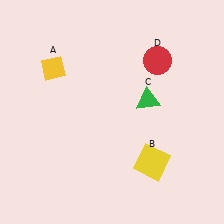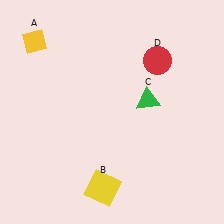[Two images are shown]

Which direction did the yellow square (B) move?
The yellow square (B) moved left.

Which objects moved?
The objects that moved are: the yellow diamond (A), the yellow square (B).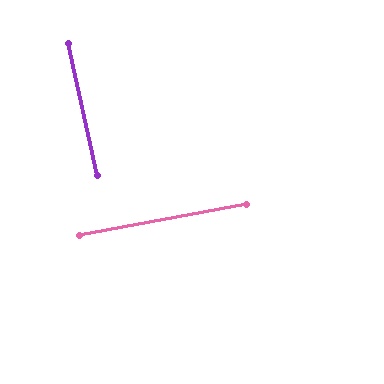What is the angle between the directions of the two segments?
Approximately 88 degrees.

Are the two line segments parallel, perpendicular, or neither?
Perpendicular — they meet at approximately 88°.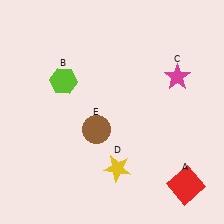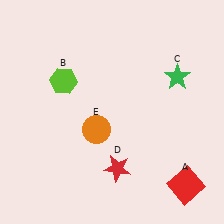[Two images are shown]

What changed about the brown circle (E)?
In Image 1, E is brown. In Image 2, it changed to orange.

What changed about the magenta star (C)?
In Image 1, C is magenta. In Image 2, it changed to green.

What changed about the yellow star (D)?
In Image 1, D is yellow. In Image 2, it changed to red.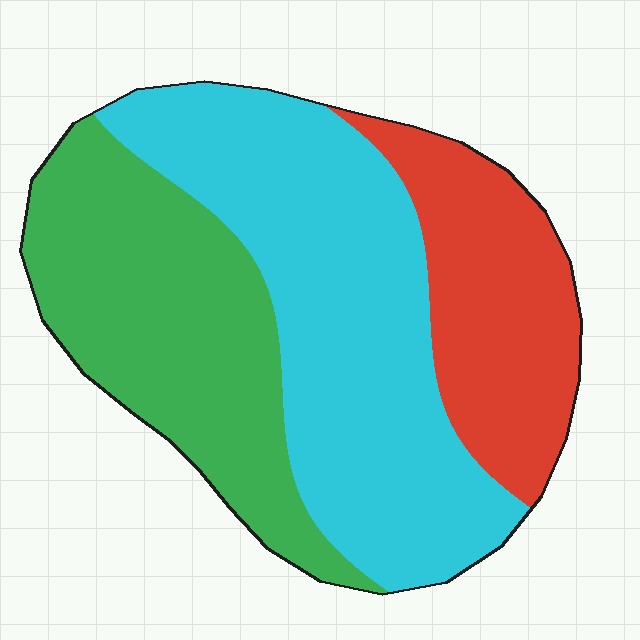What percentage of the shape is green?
Green covers about 35% of the shape.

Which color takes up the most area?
Cyan, at roughly 45%.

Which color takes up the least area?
Red, at roughly 20%.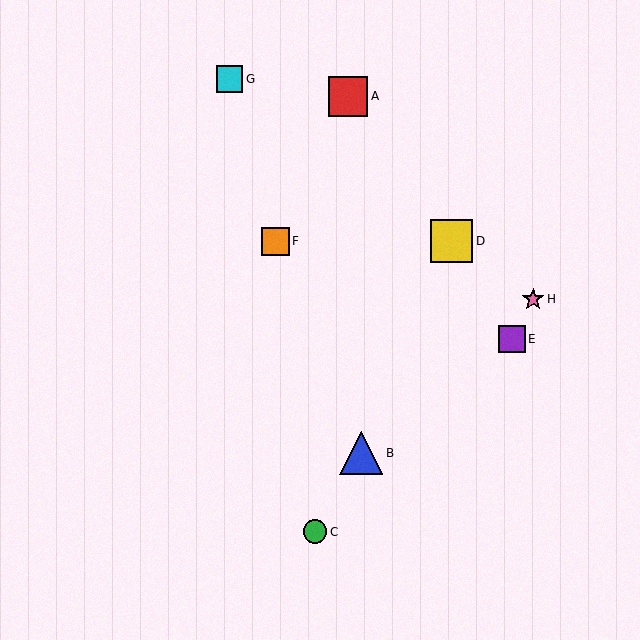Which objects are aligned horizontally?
Objects D, F are aligned horizontally.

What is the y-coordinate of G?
Object G is at y≈79.